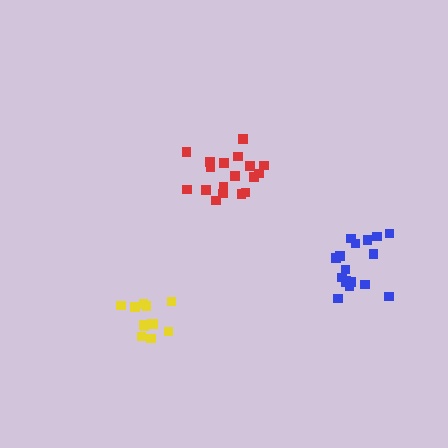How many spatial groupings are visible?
There are 3 spatial groupings.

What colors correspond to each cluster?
The clusters are colored: blue, yellow, red.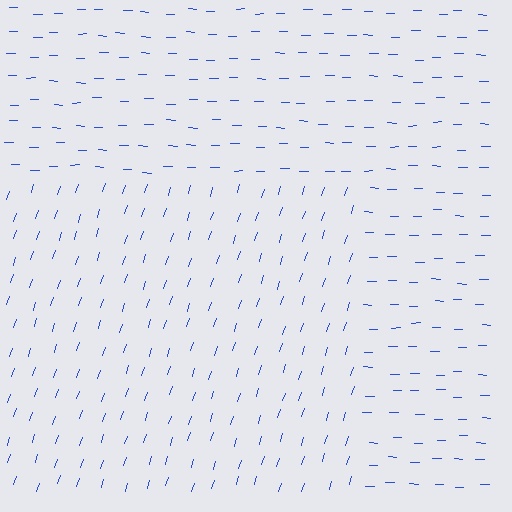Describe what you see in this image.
The image is filled with small blue line segments. A rectangle region in the image has lines oriented differently from the surrounding lines, creating a visible texture boundary.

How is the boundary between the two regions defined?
The boundary is defined purely by a change in line orientation (approximately 73 degrees difference). All lines are the same color and thickness.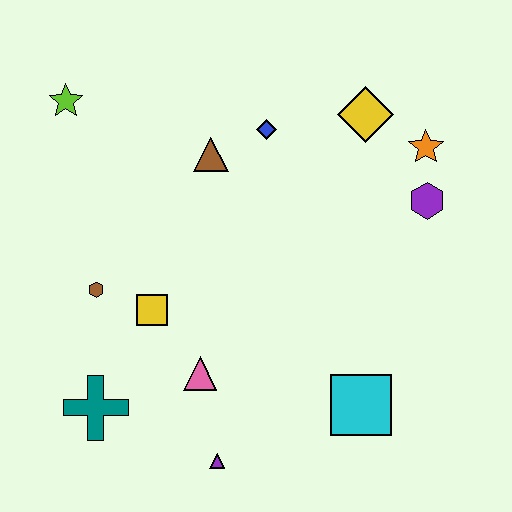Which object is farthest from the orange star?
The teal cross is farthest from the orange star.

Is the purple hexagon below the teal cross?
No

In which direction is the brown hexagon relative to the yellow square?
The brown hexagon is to the left of the yellow square.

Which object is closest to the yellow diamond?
The orange star is closest to the yellow diamond.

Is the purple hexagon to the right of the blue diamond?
Yes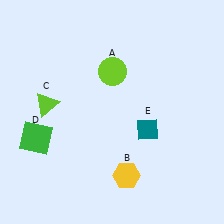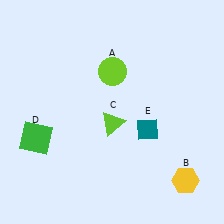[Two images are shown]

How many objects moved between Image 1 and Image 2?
2 objects moved between the two images.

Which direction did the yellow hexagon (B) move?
The yellow hexagon (B) moved right.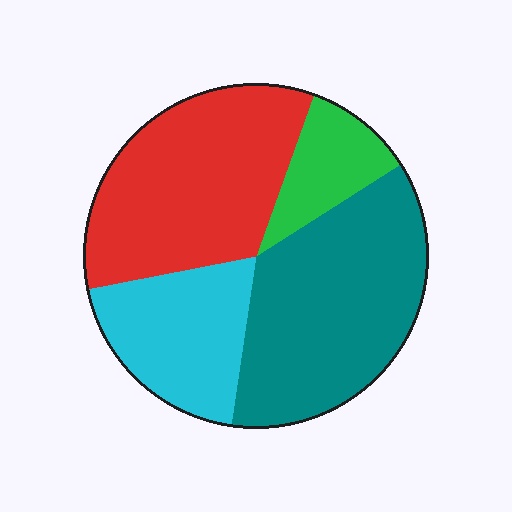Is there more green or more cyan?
Cyan.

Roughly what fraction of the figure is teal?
Teal covers 36% of the figure.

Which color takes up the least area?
Green, at roughly 10%.